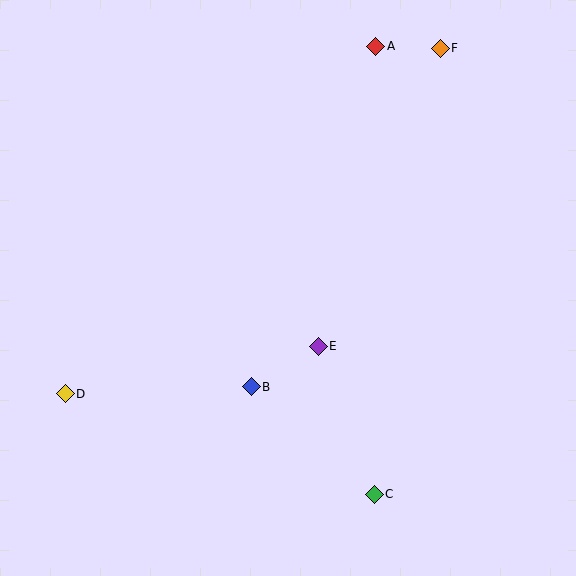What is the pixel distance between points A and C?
The distance between A and C is 448 pixels.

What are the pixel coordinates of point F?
Point F is at (440, 48).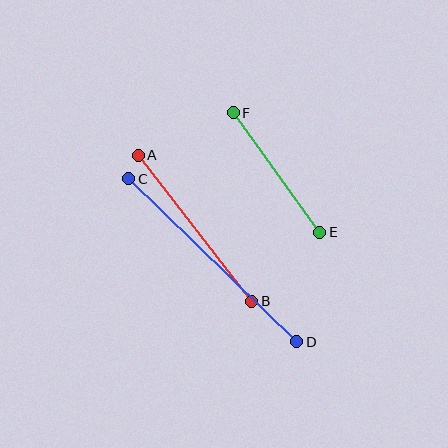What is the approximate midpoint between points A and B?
The midpoint is at approximately (195, 228) pixels.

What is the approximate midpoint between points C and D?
The midpoint is at approximately (213, 260) pixels.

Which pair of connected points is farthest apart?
Points C and D are farthest apart.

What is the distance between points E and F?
The distance is approximately 147 pixels.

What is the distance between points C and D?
The distance is approximately 234 pixels.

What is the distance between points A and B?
The distance is approximately 185 pixels.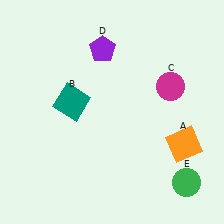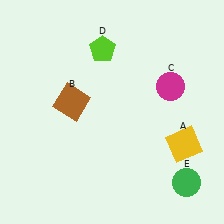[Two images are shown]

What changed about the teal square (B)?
In Image 1, B is teal. In Image 2, it changed to brown.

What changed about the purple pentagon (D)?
In Image 1, D is purple. In Image 2, it changed to lime.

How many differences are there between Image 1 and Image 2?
There are 3 differences between the two images.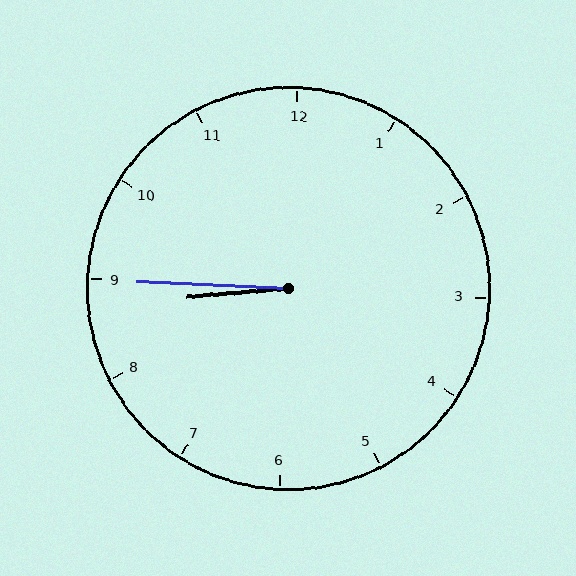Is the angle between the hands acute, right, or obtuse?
It is acute.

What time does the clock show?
8:45.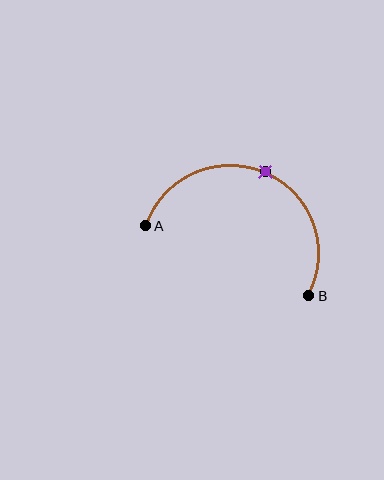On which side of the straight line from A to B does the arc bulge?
The arc bulges above the straight line connecting A and B.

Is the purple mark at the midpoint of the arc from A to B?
Yes. The purple mark lies on the arc at equal arc-length from both A and B — it is the arc midpoint.